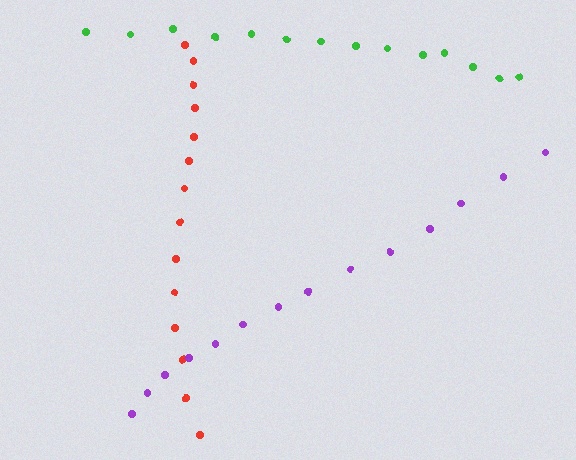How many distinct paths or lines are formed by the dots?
There are 3 distinct paths.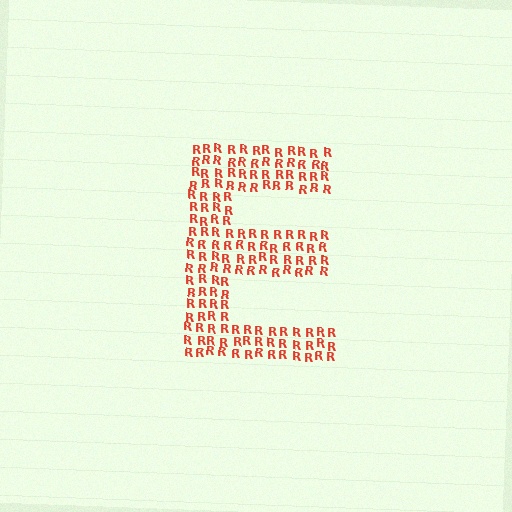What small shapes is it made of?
It is made of small letter R's.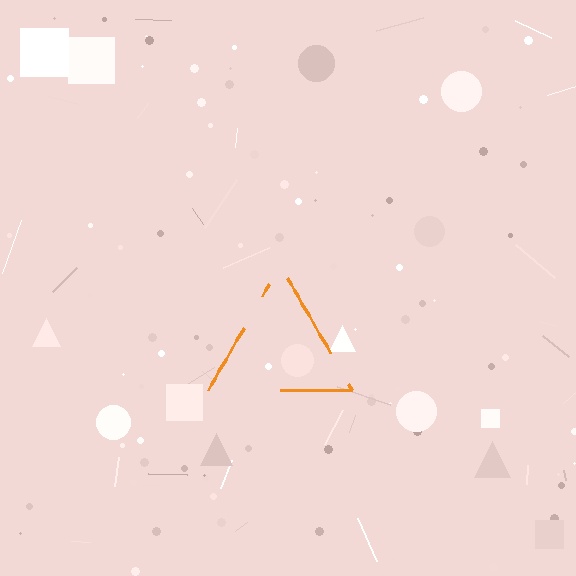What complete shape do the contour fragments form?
The contour fragments form a triangle.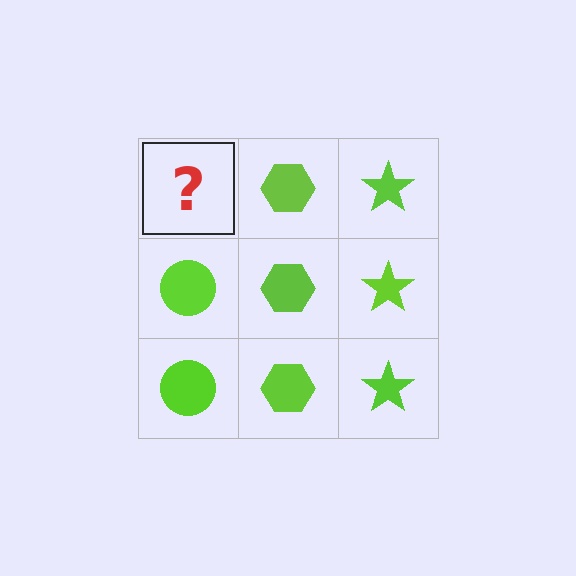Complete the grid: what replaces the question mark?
The question mark should be replaced with a lime circle.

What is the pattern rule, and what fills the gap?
The rule is that each column has a consistent shape. The gap should be filled with a lime circle.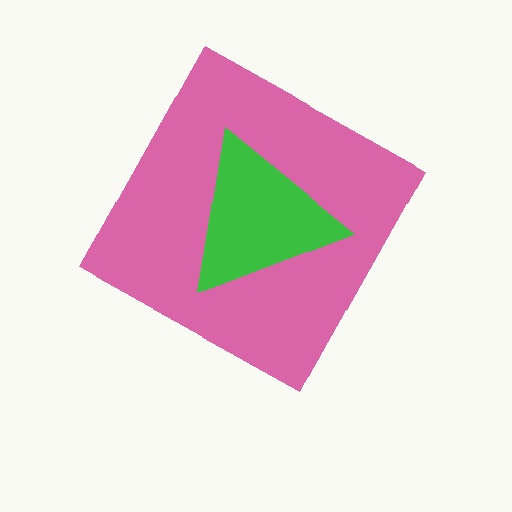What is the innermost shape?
The green triangle.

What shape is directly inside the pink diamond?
The green triangle.